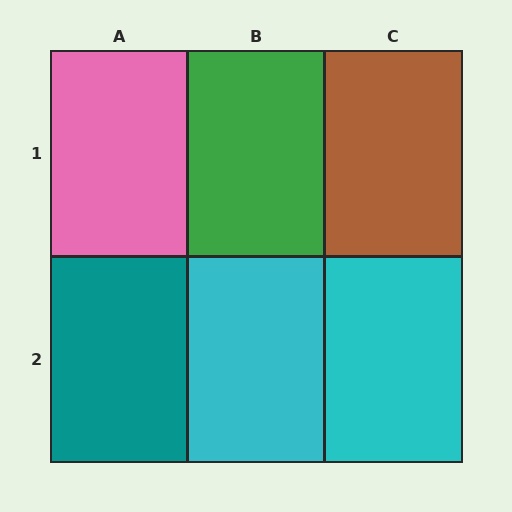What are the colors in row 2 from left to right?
Teal, cyan, cyan.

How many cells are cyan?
2 cells are cyan.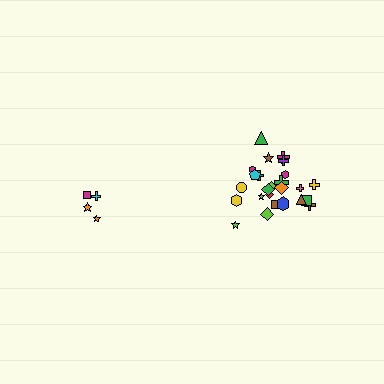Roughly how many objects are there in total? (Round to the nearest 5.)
Roughly 30 objects in total.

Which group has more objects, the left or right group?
The right group.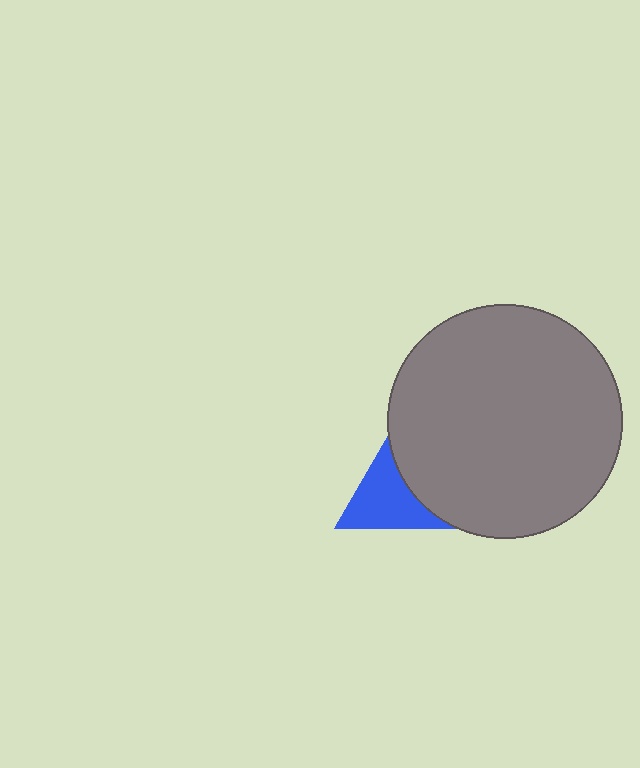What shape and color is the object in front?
The object in front is a gray circle.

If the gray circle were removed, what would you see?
You would see the complete blue triangle.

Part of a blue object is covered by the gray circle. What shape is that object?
It is a triangle.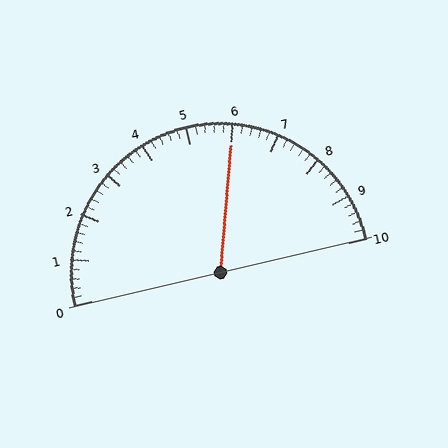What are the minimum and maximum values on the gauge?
The gauge ranges from 0 to 10.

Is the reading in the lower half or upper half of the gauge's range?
The reading is in the upper half of the range (0 to 10).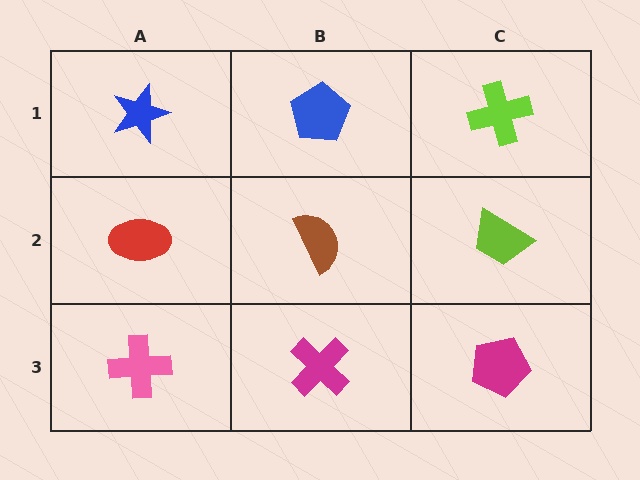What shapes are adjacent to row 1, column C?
A lime trapezoid (row 2, column C), a blue pentagon (row 1, column B).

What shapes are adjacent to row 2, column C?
A lime cross (row 1, column C), a magenta pentagon (row 3, column C), a brown semicircle (row 2, column B).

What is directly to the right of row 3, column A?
A magenta cross.